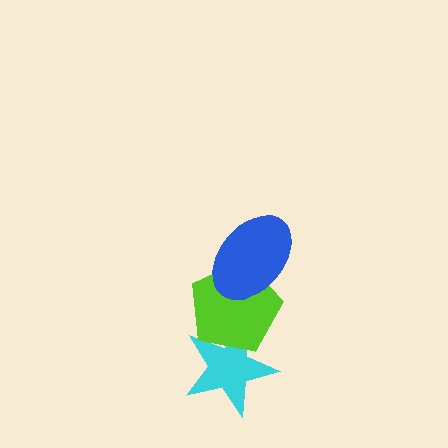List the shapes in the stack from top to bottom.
From top to bottom: the blue ellipse, the lime pentagon, the cyan star.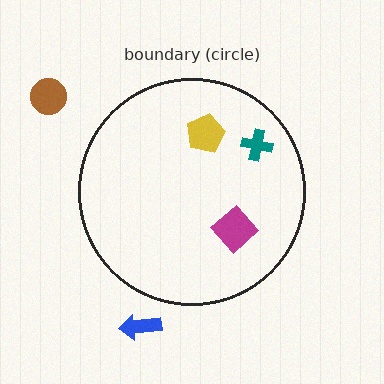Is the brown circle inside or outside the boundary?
Outside.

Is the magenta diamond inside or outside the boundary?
Inside.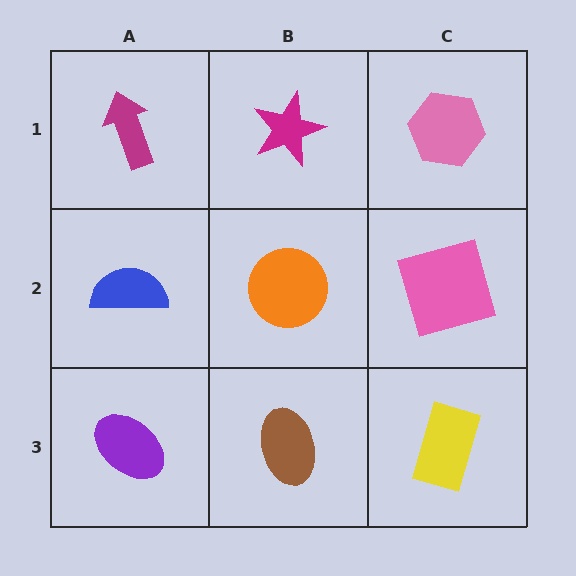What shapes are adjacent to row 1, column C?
A pink square (row 2, column C), a magenta star (row 1, column B).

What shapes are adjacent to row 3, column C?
A pink square (row 2, column C), a brown ellipse (row 3, column B).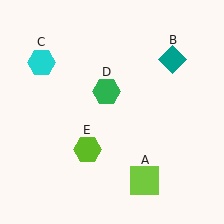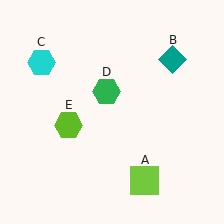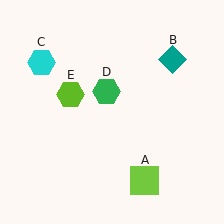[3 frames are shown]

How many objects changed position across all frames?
1 object changed position: lime hexagon (object E).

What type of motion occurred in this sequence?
The lime hexagon (object E) rotated clockwise around the center of the scene.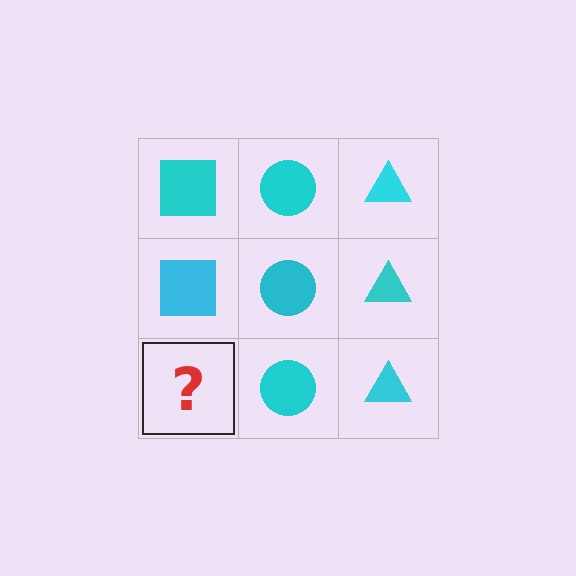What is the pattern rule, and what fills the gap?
The rule is that each column has a consistent shape. The gap should be filled with a cyan square.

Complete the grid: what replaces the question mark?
The question mark should be replaced with a cyan square.